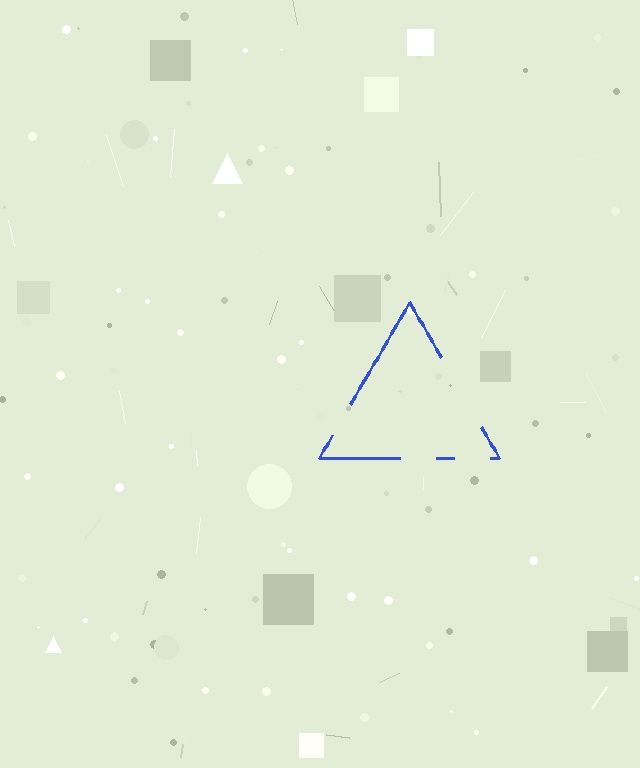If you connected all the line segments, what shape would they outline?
They would outline a triangle.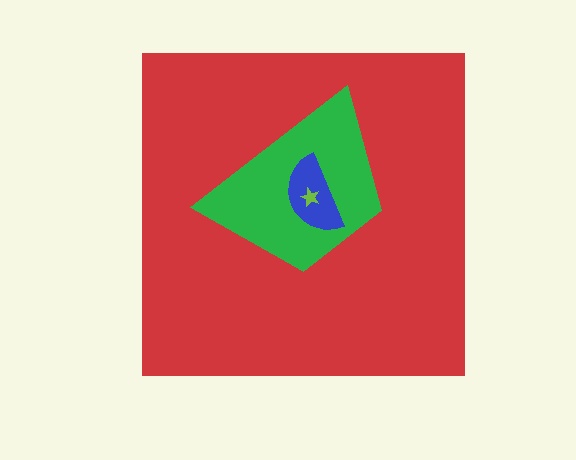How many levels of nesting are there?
4.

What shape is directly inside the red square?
The green trapezoid.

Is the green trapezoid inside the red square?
Yes.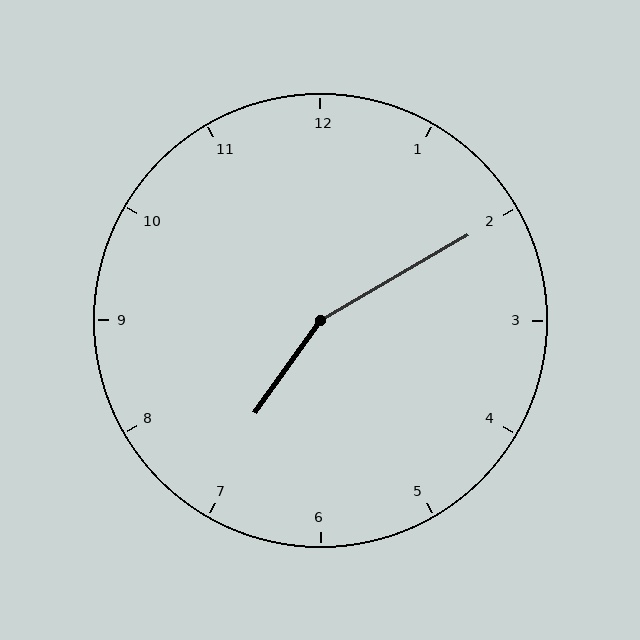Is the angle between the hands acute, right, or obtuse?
It is obtuse.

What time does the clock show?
7:10.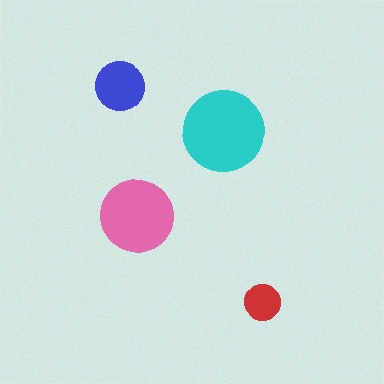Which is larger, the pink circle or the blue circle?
The pink one.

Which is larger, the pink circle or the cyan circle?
The cyan one.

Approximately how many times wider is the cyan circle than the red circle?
About 2.5 times wider.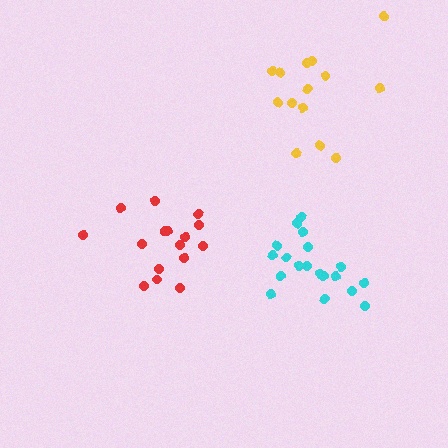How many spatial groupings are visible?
There are 3 spatial groupings.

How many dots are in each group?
Group 1: 16 dots, Group 2: 14 dots, Group 3: 19 dots (49 total).